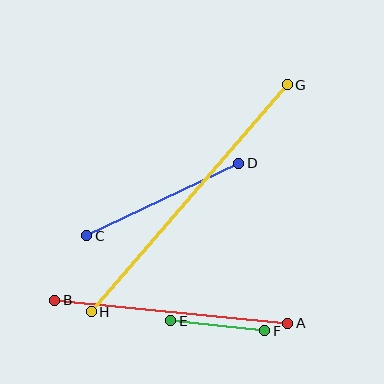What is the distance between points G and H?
The distance is approximately 300 pixels.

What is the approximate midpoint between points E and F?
The midpoint is at approximately (218, 326) pixels.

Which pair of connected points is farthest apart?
Points G and H are farthest apart.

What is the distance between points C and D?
The distance is approximately 168 pixels.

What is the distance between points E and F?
The distance is approximately 95 pixels.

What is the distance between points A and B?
The distance is approximately 234 pixels.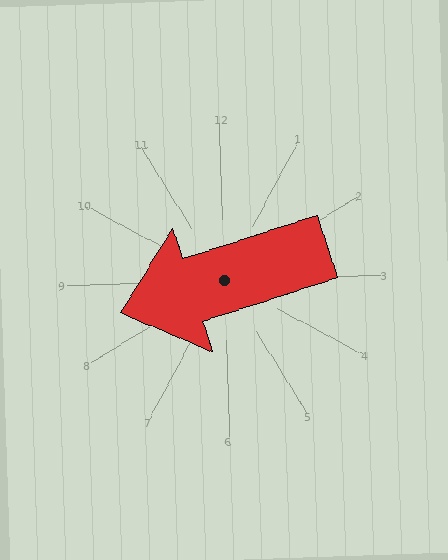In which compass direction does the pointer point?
West.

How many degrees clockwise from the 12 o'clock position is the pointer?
Approximately 254 degrees.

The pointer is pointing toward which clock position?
Roughly 8 o'clock.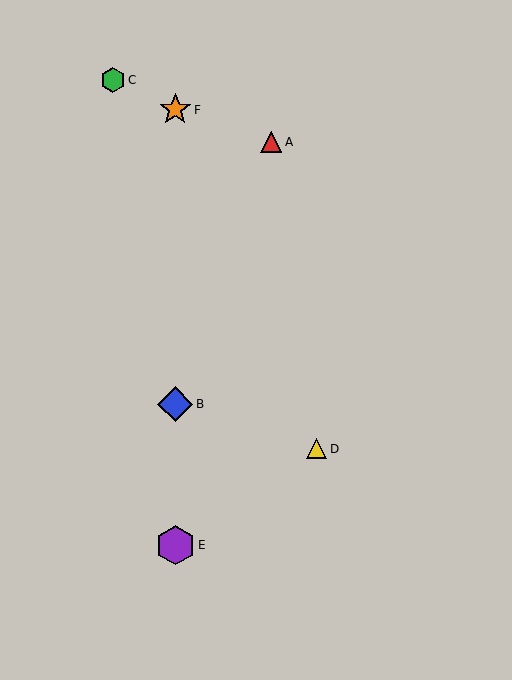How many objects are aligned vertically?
3 objects (B, E, F) are aligned vertically.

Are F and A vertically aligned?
No, F is at x≈175 and A is at x≈271.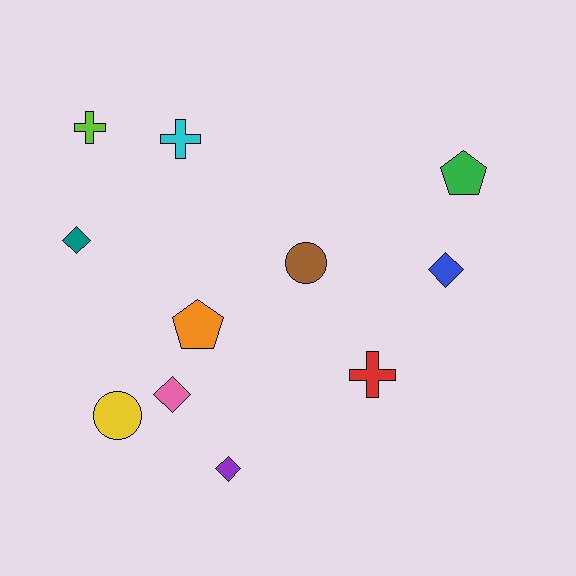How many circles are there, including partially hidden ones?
There are 2 circles.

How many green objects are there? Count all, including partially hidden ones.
There is 1 green object.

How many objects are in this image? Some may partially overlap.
There are 11 objects.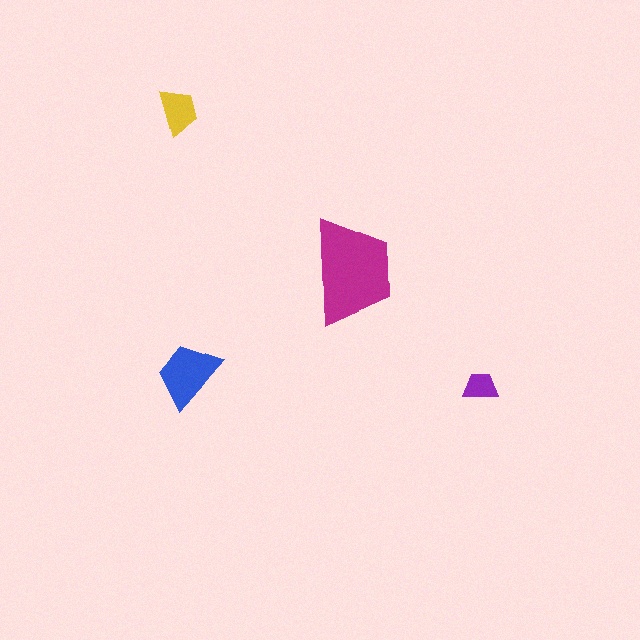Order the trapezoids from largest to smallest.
the magenta one, the blue one, the yellow one, the purple one.